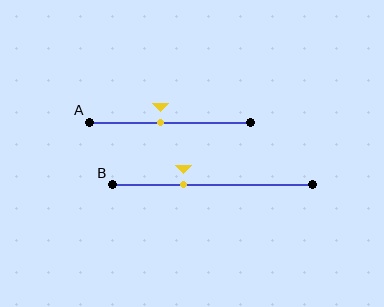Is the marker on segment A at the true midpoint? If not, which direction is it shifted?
No, the marker on segment A is shifted to the left by about 6% of the segment length.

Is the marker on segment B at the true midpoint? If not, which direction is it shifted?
No, the marker on segment B is shifted to the left by about 15% of the segment length.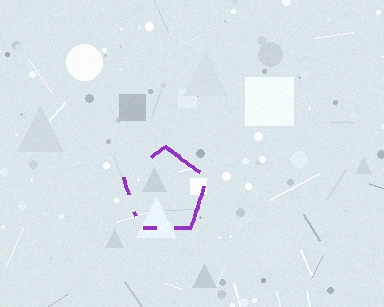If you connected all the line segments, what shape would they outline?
They would outline a pentagon.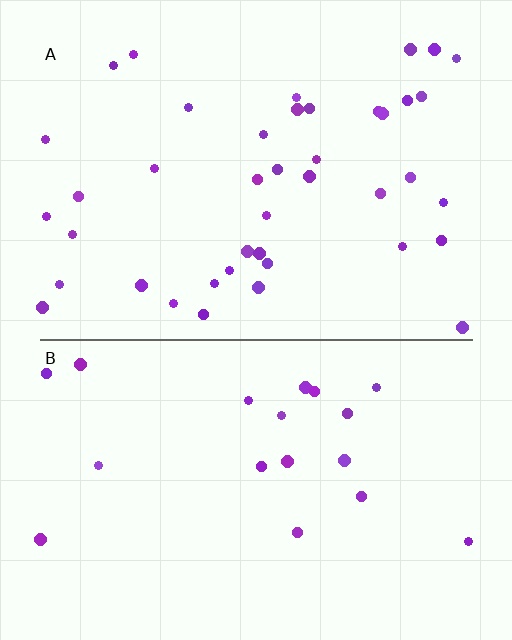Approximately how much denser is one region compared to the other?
Approximately 2.2× — region A over region B.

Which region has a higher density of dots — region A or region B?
A (the top).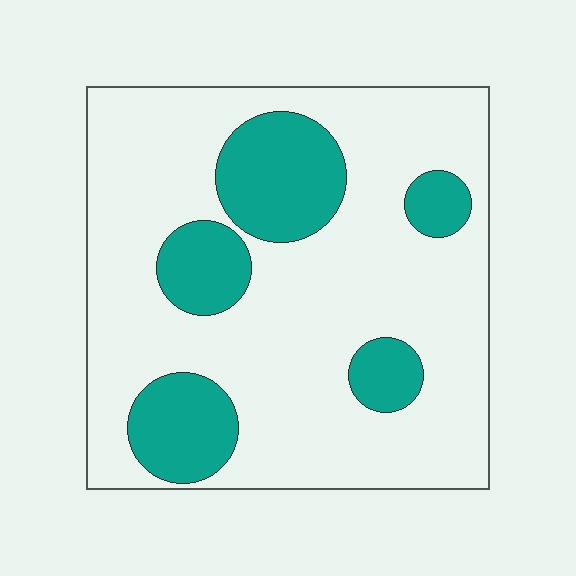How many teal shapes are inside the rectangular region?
5.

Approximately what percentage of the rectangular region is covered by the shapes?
Approximately 25%.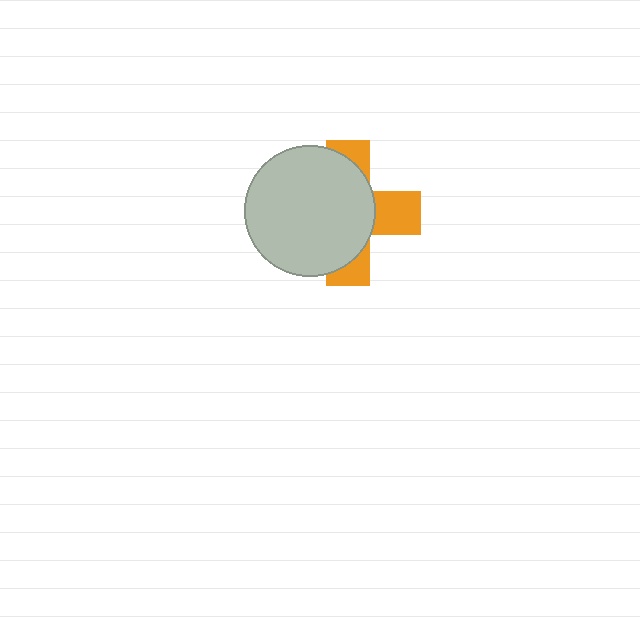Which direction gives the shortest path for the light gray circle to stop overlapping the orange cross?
Moving left gives the shortest separation.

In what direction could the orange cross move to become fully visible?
The orange cross could move right. That would shift it out from behind the light gray circle entirely.